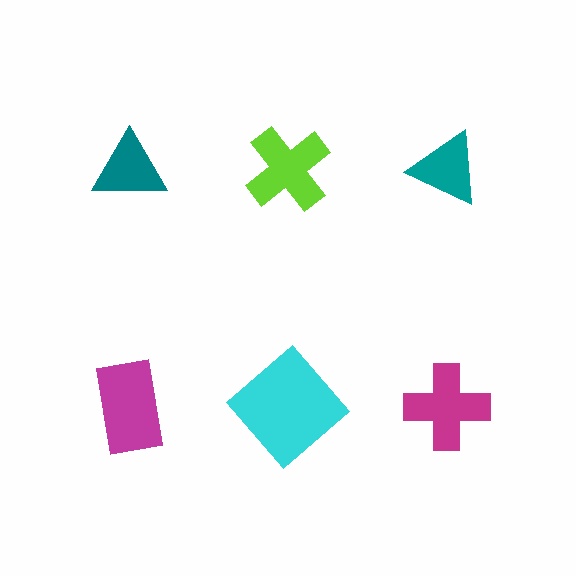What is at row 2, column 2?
A cyan diamond.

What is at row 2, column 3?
A magenta cross.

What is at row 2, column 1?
A magenta rectangle.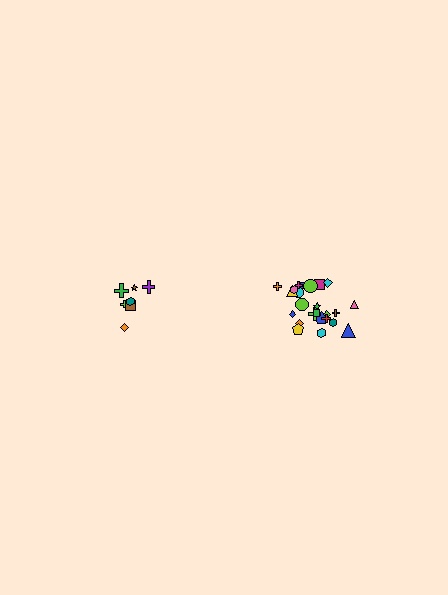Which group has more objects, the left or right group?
The right group.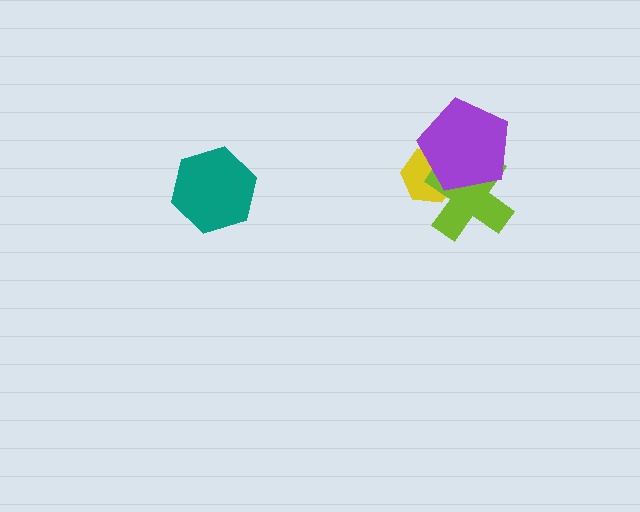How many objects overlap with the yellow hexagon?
2 objects overlap with the yellow hexagon.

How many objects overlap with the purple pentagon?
2 objects overlap with the purple pentagon.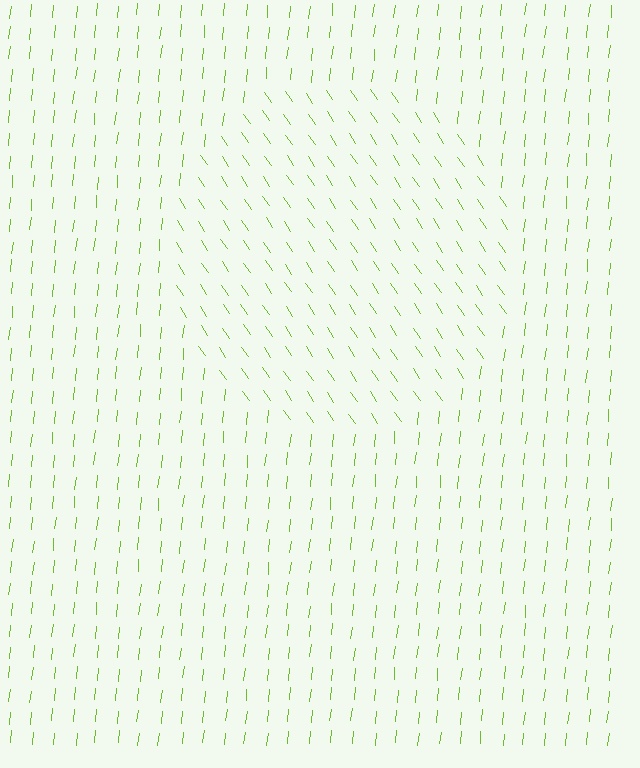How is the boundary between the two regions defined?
The boundary is defined purely by a change in line orientation (approximately 39 degrees difference). All lines are the same color and thickness.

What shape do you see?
I see a circle.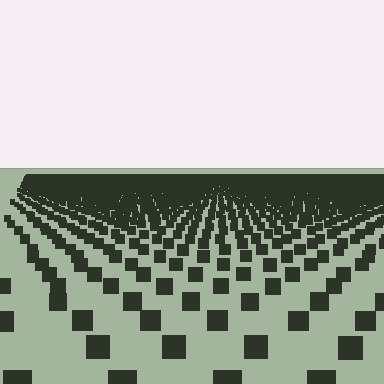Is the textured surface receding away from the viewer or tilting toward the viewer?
The surface is receding away from the viewer. Texture elements get smaller and denser toward the top.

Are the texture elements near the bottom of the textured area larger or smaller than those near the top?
Larger. Near the bottom, elements are closer to the viewer and appear at a bigger on-screen size.